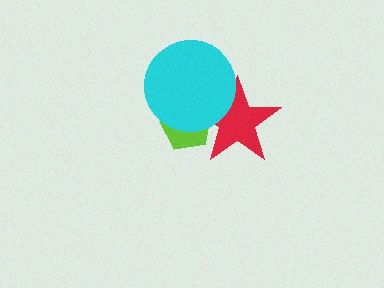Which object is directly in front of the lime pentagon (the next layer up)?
The red star is directly in front of the lime pentagon.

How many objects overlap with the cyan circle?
2 objects overlap with the cyan circle.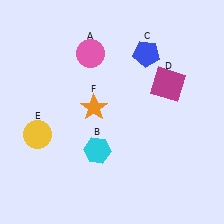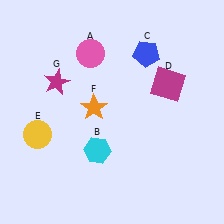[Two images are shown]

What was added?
A magenta star (G) was added in Image 2.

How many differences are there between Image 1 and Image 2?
There is 1 difference between the two images.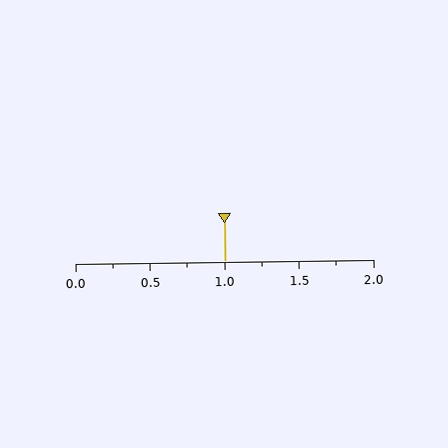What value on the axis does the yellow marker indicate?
The marker indicates approximately 1.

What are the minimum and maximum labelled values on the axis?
The axis runs from 0.0 to 2.0.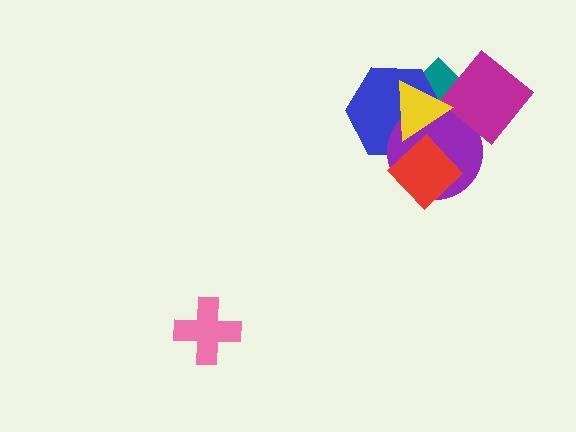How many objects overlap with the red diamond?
2 objects overlap with the red diamond.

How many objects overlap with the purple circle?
5 objects overlap with the purple circle.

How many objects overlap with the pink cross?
0 objects overlap with the pink cross.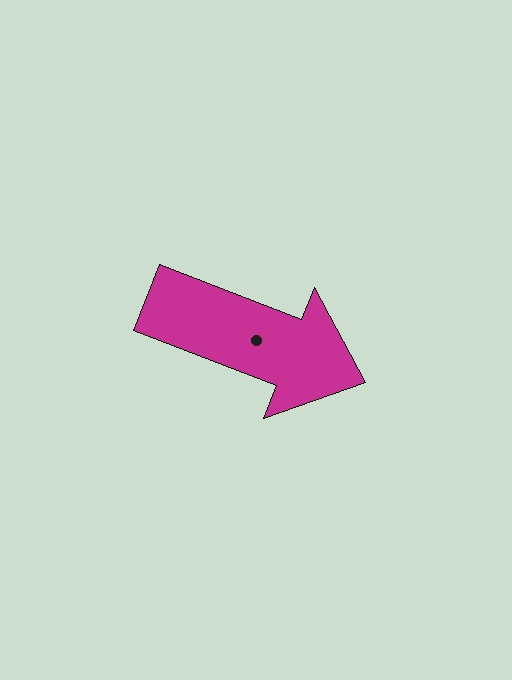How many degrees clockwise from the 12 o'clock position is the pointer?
Approximately 111 degrees.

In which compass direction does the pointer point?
East.